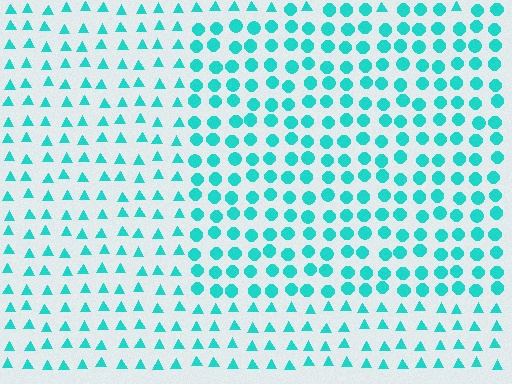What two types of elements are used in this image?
The image uses circles inside the rectangle region and triangles outside it.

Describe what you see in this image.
The image is filled with small cyan elements arranged in a uniform grid. A rectangle-shaped region contains circles, while the surrounding area contains triangles. The boundary is defined purely by the change in element shape.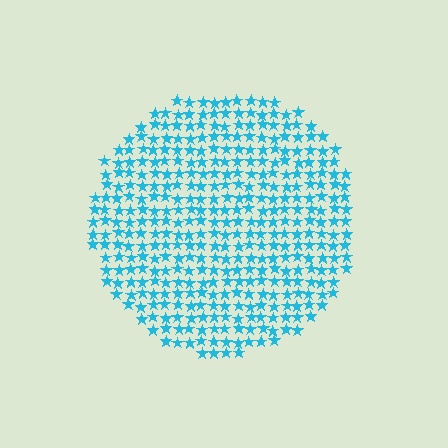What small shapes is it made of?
It is made of small stars.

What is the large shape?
The large shape is a circle.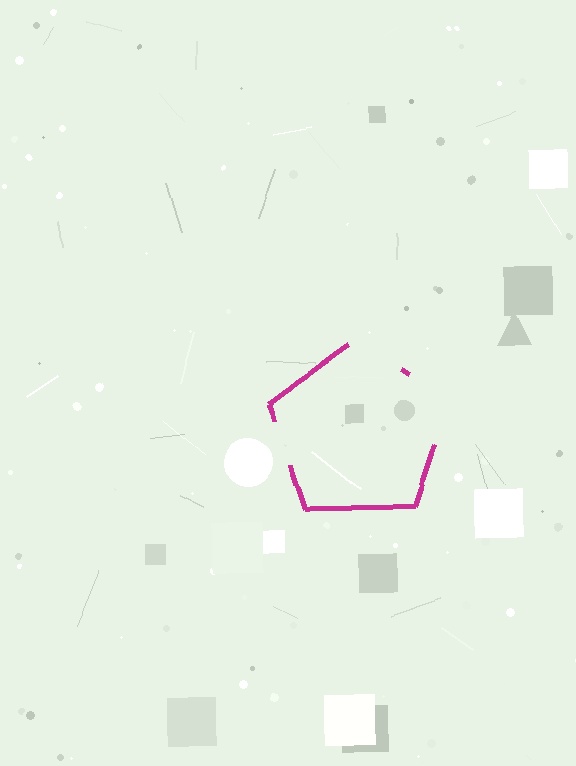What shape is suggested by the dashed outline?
The dashed outline suggests a pentagon.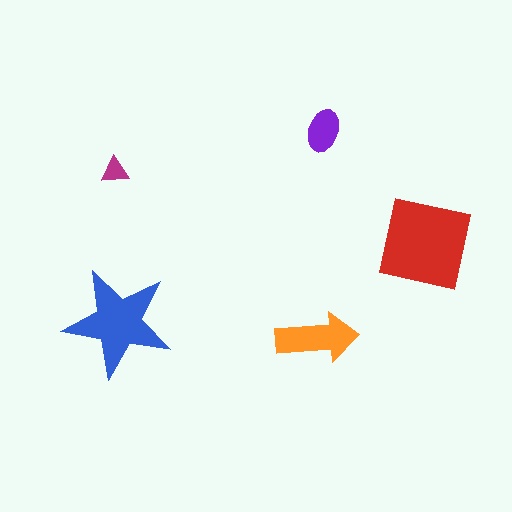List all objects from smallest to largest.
The magenta triangle, the purple ellipse, the orange arrow, the blue star, the red square.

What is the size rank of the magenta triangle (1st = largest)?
5th.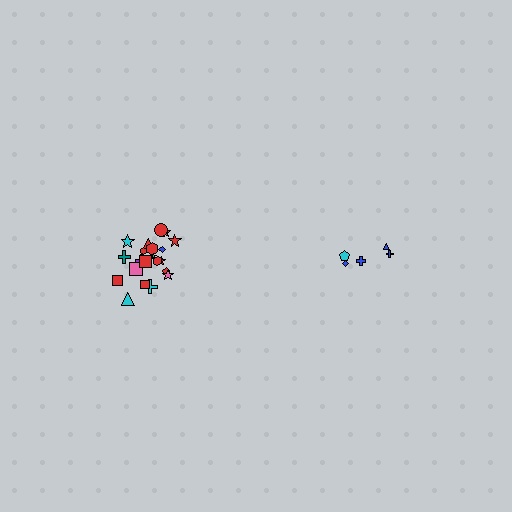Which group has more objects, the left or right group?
The left group.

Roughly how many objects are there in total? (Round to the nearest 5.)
Roughly 25 objects in total.